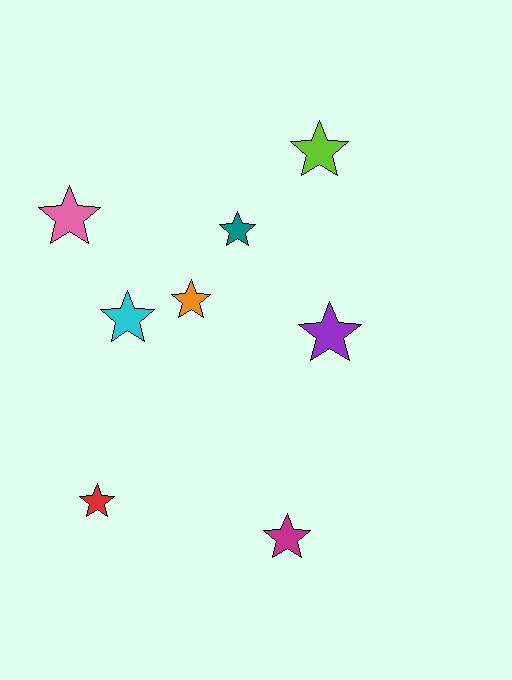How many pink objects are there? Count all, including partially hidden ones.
There is 1 pink object.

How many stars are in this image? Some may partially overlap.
There are 8 stars.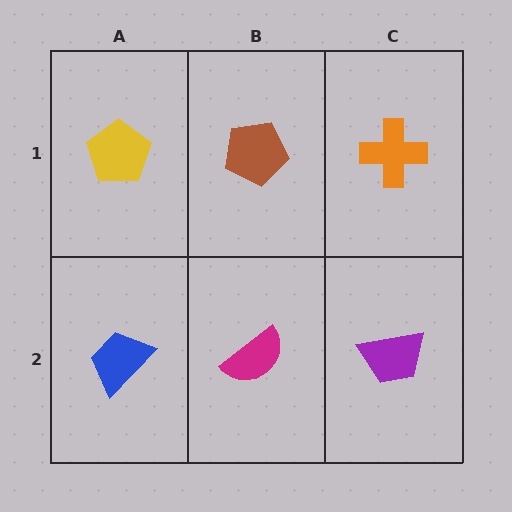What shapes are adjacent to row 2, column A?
A yellow pentagon (row 1, column A), a magenta semicircle (row 2, column B).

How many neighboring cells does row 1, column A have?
2.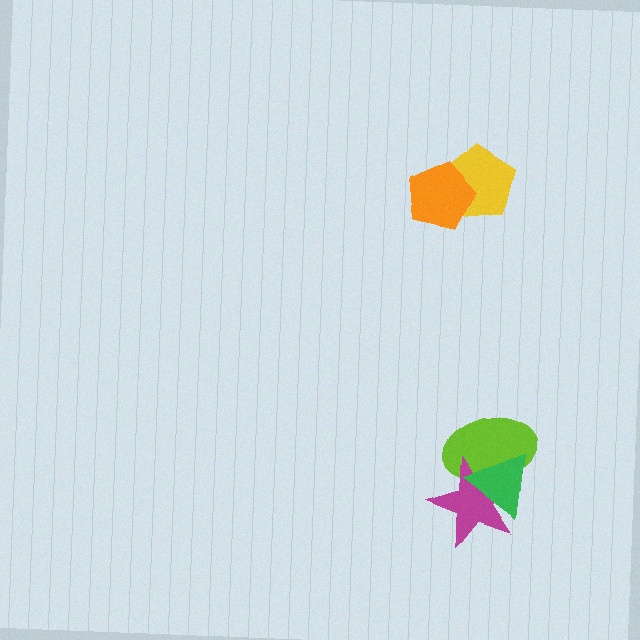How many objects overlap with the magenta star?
2 objects overlap with the magenta star.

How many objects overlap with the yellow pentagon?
1 object overlaps with the yellow pentagon.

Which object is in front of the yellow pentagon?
The orange pentagon is in front of the yellow pentagon.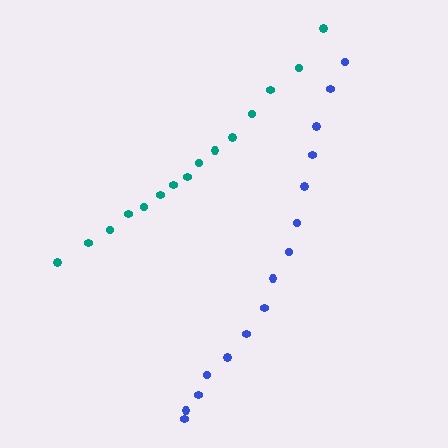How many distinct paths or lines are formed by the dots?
There are 2 distinct paths.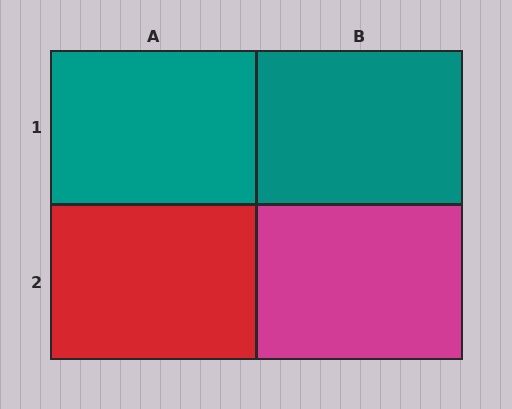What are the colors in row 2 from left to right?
Red, magenta.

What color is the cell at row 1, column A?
Teal.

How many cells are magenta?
1 cell is magenta.